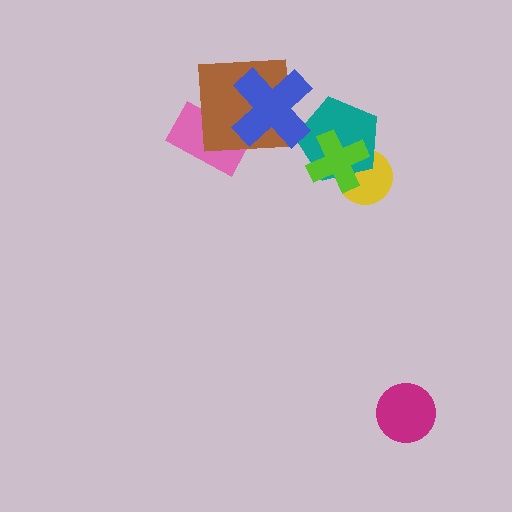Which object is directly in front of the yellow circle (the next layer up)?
The teal pentagon is directly in front of the yellow circle.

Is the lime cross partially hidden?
No, no other shape covers it.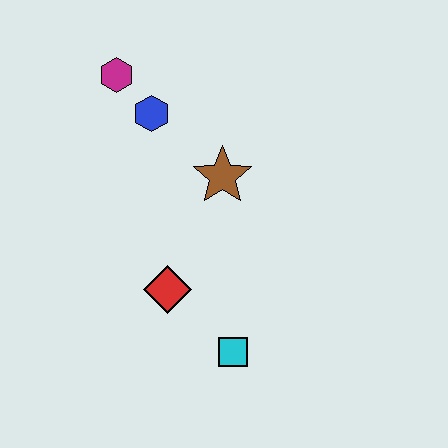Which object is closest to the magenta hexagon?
The blue hexagon is closest to the magenta hexagon.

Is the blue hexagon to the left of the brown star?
Yes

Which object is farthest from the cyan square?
The magenta hexagon is farthest from the cyan square.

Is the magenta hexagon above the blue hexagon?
Yes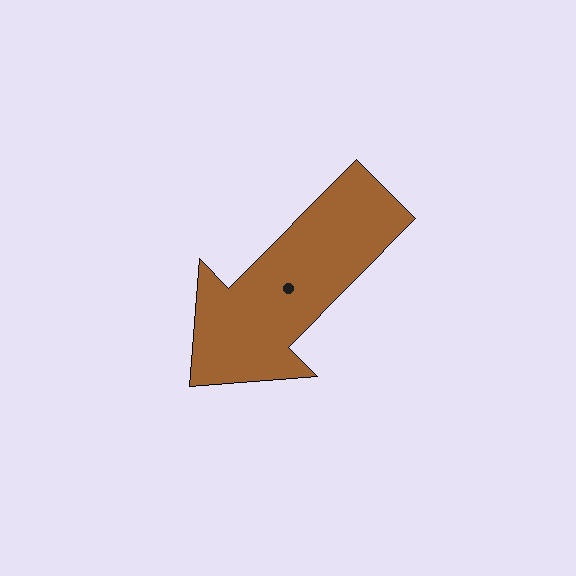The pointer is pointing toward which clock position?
Roughly 7 o'clock.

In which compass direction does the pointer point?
Southwest.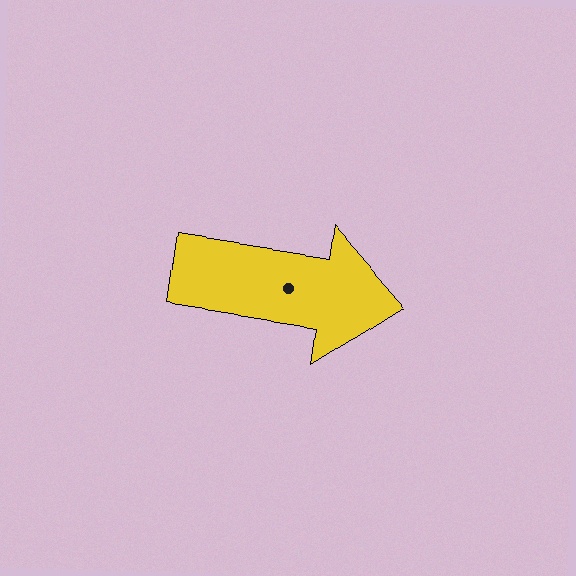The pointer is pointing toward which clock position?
Roughly 3 o'clock.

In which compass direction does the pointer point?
East.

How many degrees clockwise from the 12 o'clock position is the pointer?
Approximately 98 degrees.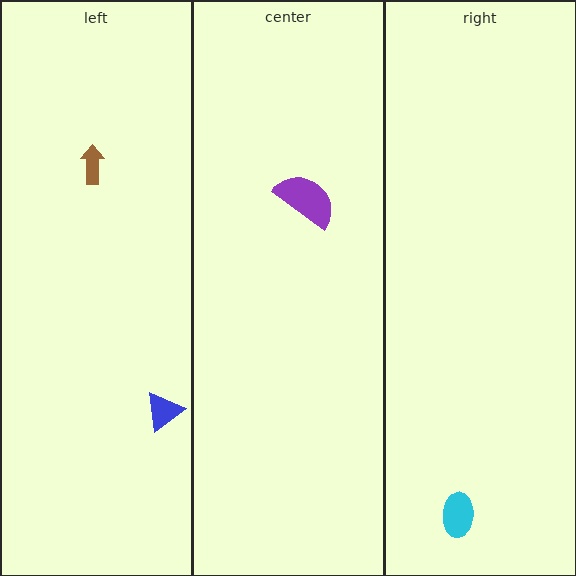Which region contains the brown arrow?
The left region.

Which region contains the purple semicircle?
The center region.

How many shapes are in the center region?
1.